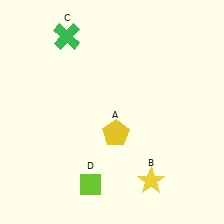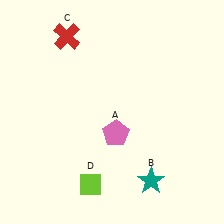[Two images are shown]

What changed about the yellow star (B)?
In Image 1, B is yellow. In Image 2, it changed to teal.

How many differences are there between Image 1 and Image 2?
There are 3 differences between the two images.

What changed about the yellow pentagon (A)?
In Image 1, A is yellow. In Image 2, it changed to pink.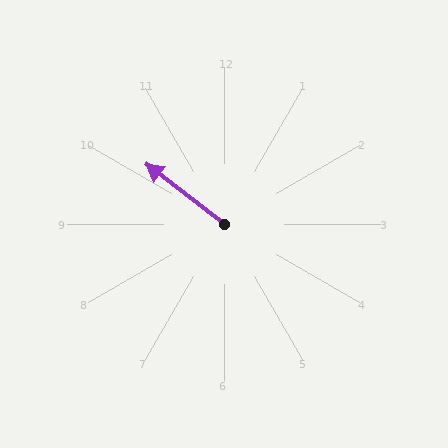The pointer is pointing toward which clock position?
Roughly 10 o'clock.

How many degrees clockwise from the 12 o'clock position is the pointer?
Approximately 307 degrees.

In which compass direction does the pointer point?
Northwest.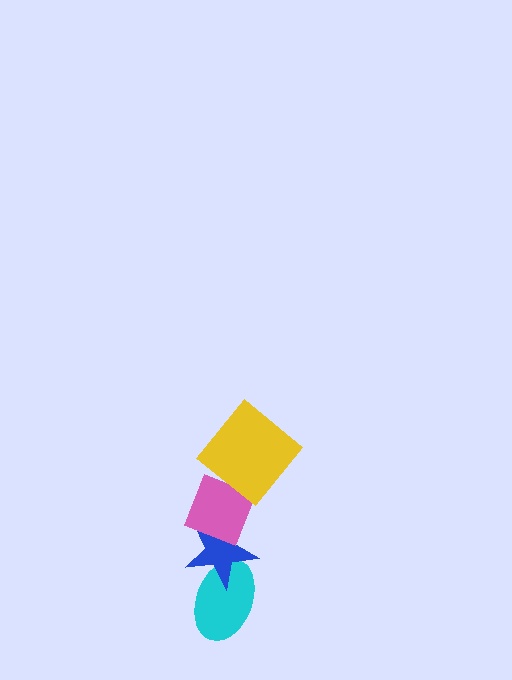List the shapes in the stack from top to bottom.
From top to bottom: the yellow diamond, the pink diamond, the blue star, the cyan ellipse.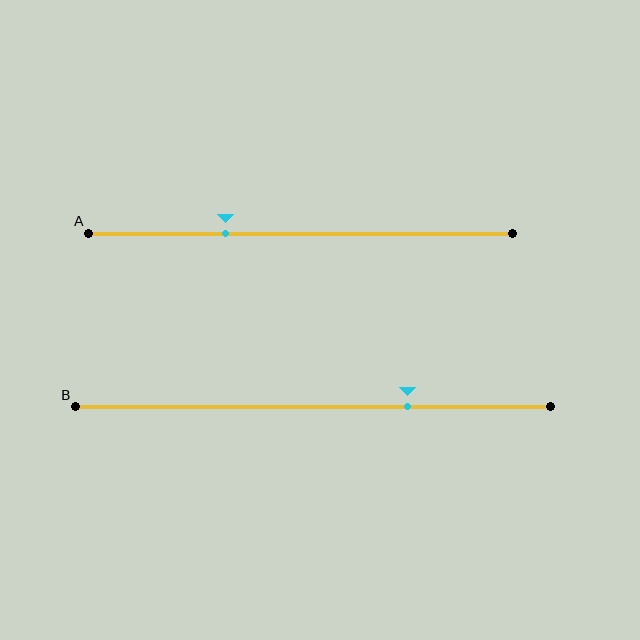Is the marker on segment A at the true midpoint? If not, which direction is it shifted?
No, the marker on segment A is shifted to the left by about 18% of the segment length.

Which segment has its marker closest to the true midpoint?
Segment A has its marker closest to the true midpoint.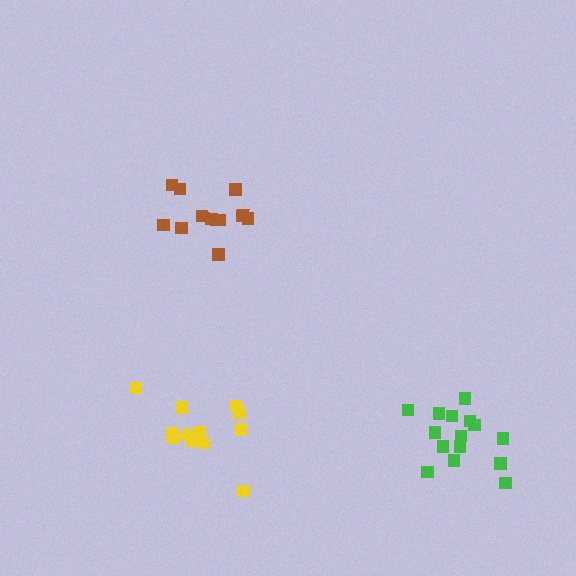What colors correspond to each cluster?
The clusters are colored: yellow, green, brown.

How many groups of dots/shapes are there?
There are 3 groups.